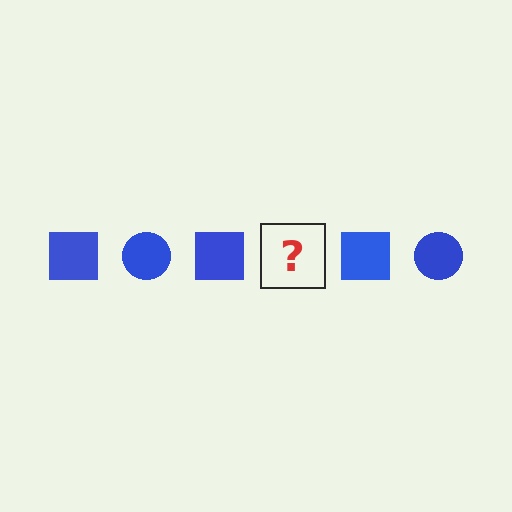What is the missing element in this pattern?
The missing element is a blue circle.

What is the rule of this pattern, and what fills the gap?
The rule is that the pattern cycles through square, circle shapes in blue. The gap should be filled with a blue circle.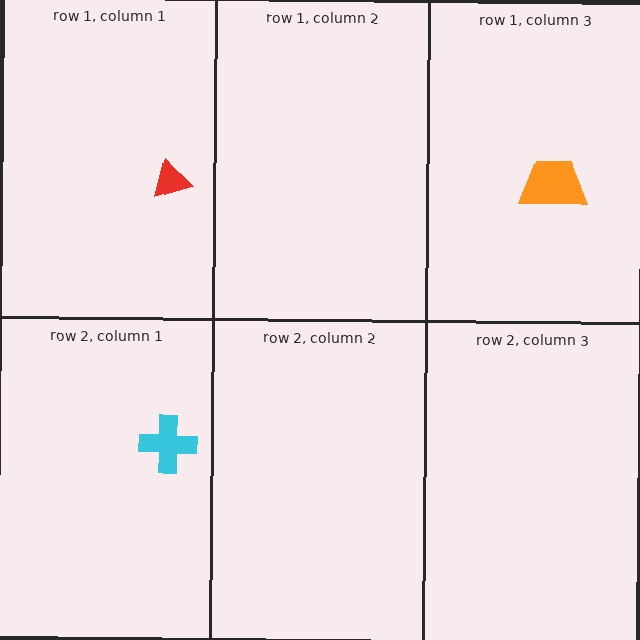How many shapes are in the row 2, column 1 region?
1.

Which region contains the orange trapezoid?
The row 1, column 3 region.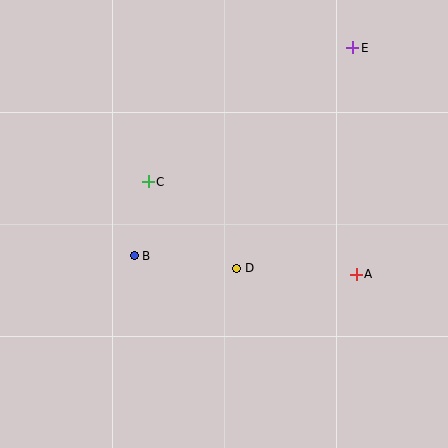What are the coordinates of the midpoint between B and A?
The midpoint between B and A is at (245, 265).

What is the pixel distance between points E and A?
The distance between E and A is 227 pixels.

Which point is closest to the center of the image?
Point D at (237, 268) is closest to the center.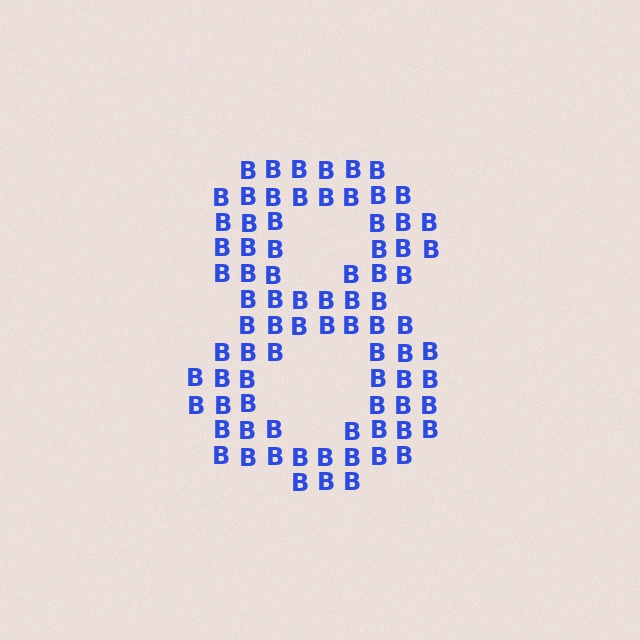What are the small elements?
The small elements are letter B's.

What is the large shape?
The large shape is the digit 8.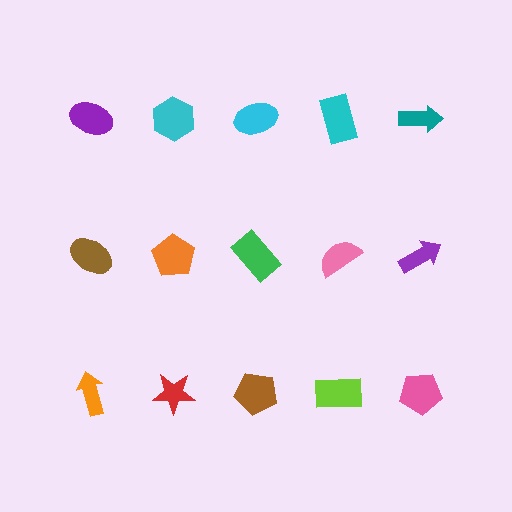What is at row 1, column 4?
A cyan rectangle.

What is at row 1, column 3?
A cyan ellipse.